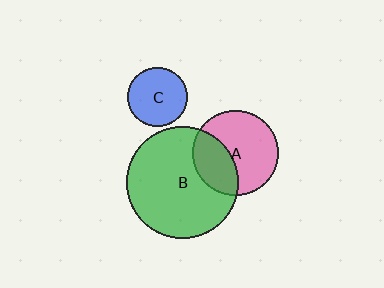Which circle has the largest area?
Circle B (green).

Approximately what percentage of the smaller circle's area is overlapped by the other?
Approximately 35%.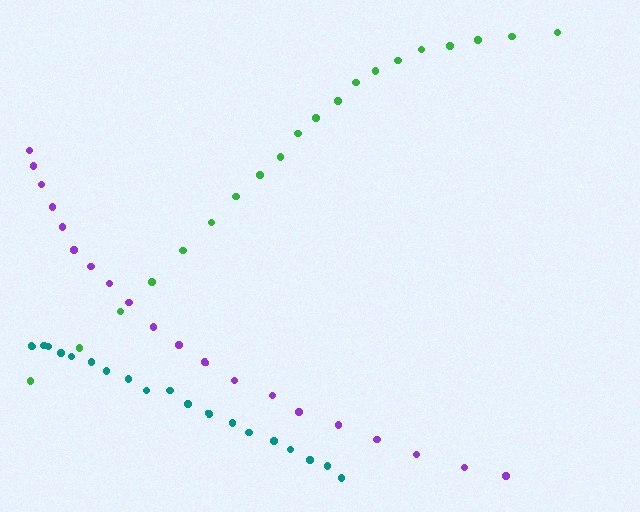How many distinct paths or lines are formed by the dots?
There are 3 distinct paths.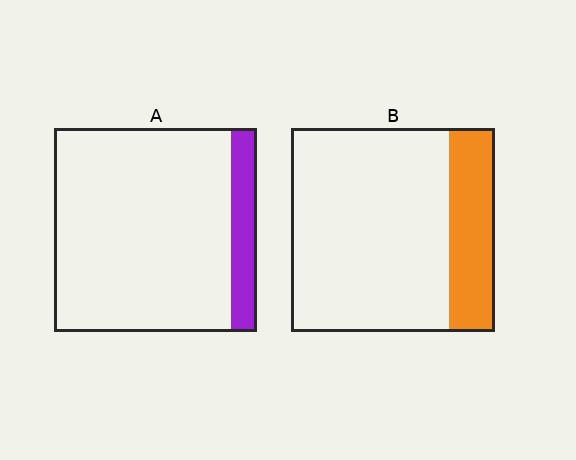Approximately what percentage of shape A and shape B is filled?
A is approximately 15% and B is approximately 25%.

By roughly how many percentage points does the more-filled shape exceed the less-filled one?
By roughly 10 percentage points (B over A).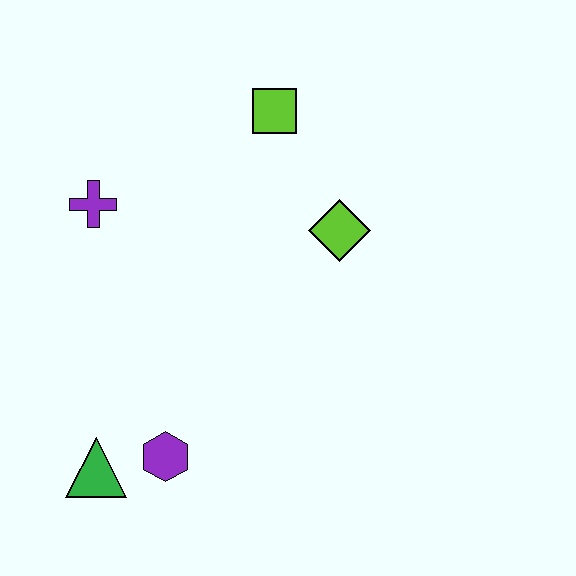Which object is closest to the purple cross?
The lime square is closest to the purple cross.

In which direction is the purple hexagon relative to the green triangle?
The purple hexagon is to the right of the green triangle.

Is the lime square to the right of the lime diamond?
No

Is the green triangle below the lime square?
Yes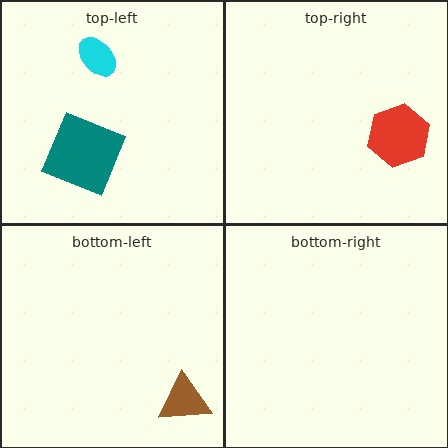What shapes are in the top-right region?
The red hexagon.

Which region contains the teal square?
The top-left region.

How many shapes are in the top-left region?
2.